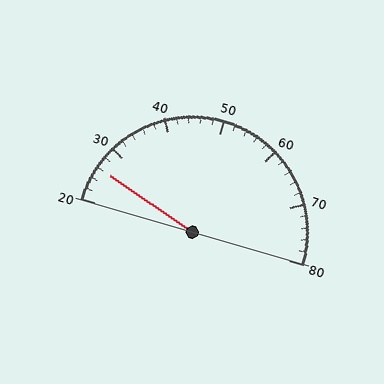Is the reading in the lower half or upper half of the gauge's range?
The reading is in the lower half of the range (20 to 80).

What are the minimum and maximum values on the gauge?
The gauge ranges from 20 to 80.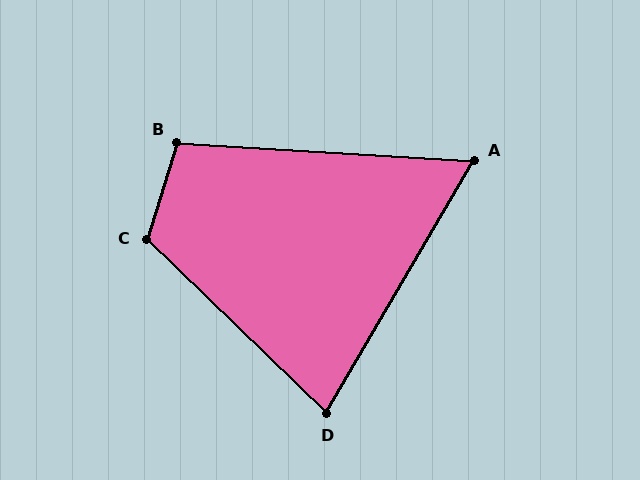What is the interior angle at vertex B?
Approximately 104 degrees (obtuse).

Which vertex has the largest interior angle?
C, at approximately 117 degrees.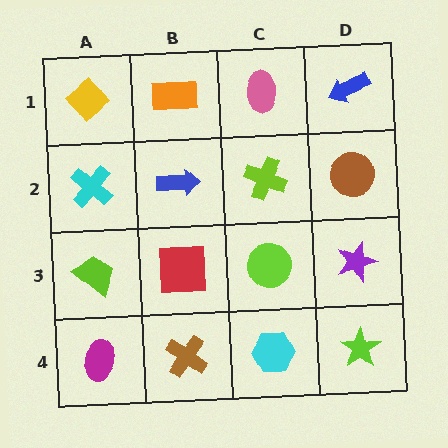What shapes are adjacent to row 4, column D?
A purple star (row 3, column D), a cyan hexagon (row 4, column C).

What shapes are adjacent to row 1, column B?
A blue arrow (row 2, column B), a yellow diamond (row 1, column A), a pink ellipse (row 1, column C).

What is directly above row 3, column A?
A cyan cross.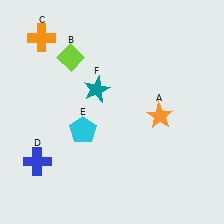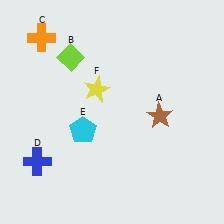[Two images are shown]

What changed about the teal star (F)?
In Image 1, F is teal. In Image 2, it changed to yellow.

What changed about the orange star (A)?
In Image 1, A is orange. In Image 2, it changed to brown.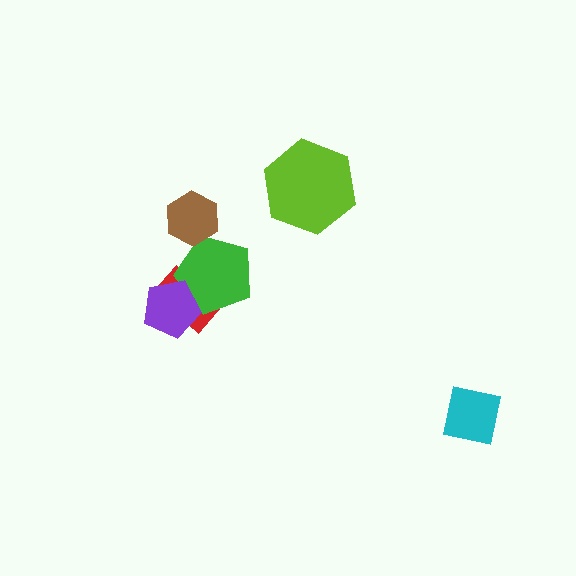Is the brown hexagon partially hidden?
No, no other shape covers it.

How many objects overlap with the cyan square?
0 objects overlap with the cyan square.